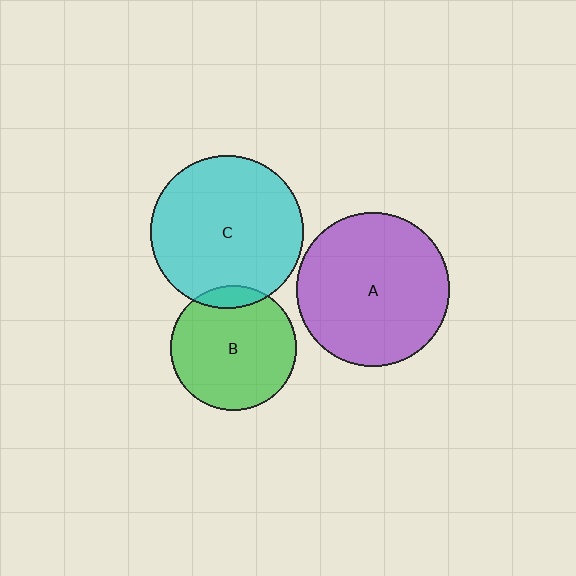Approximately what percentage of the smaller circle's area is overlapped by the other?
Approximately 10%.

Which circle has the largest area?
Circle A (purple).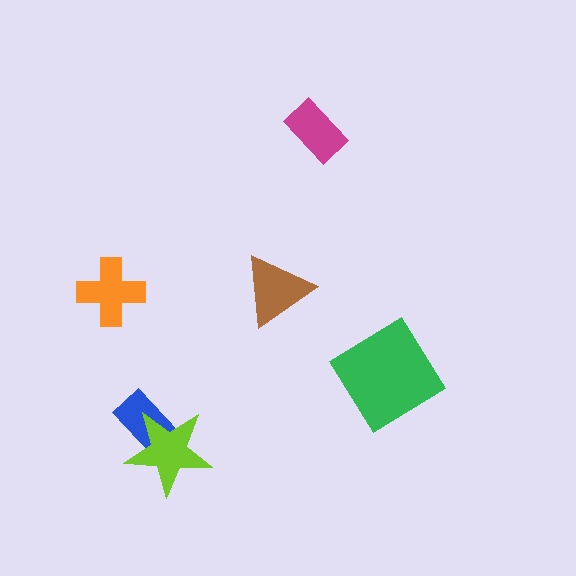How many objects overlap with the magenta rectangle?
0 objects overlap with the magenta rectangle.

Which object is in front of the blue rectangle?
The lime star is in front of the blue rectangle.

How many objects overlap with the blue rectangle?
1 object overlaps with the blue rectangle.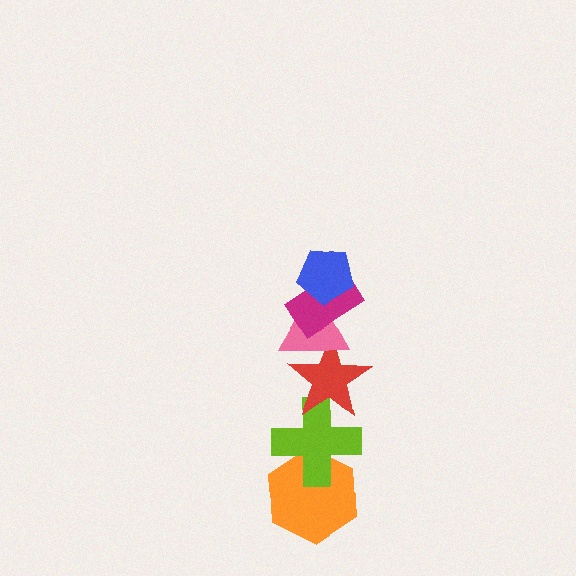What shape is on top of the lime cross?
The red star is on top of the lime cross.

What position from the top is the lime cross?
The lime cross is 5th from the top.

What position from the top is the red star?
The red star is 4th from the top.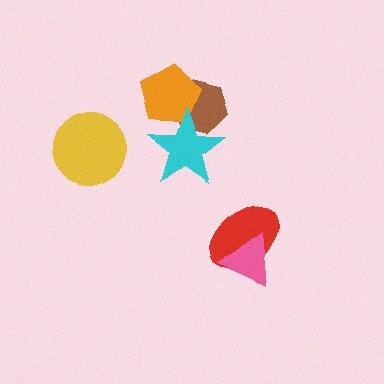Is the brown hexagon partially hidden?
Yes, it is partially covered by another shape.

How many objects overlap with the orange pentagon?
2 objects overlap with the orange pentagon.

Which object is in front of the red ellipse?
The pink triangle is in front of the red ellipse.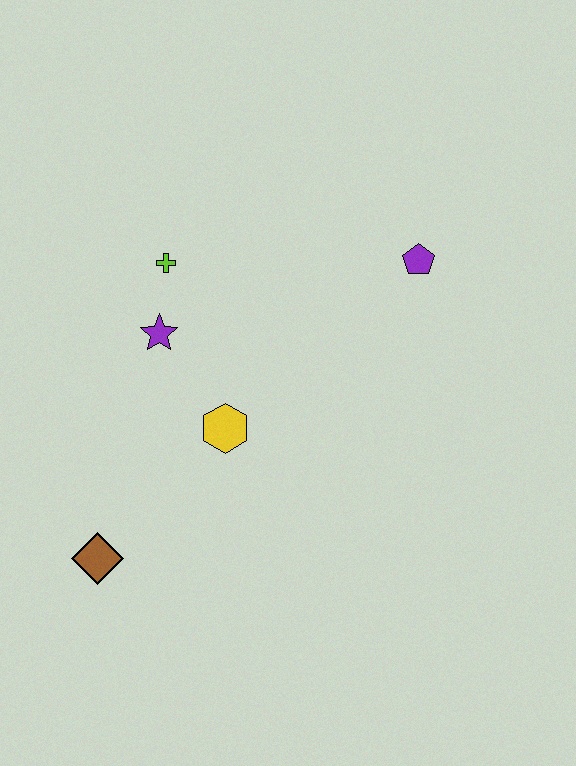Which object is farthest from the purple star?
The purple pentagon is farthest from the purple star.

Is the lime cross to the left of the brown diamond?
No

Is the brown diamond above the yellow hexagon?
No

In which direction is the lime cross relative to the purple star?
The lime cross is above the purple star.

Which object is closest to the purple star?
The lime cross is closest to the purple star.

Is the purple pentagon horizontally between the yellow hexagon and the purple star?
No